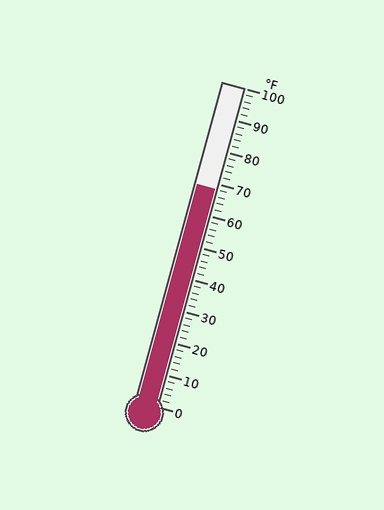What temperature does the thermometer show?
The thermometer shows approximately 68°F.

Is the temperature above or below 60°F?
The temperature is above 60°F.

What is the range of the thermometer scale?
The thermometer scale ranges from 0°F to 100°F.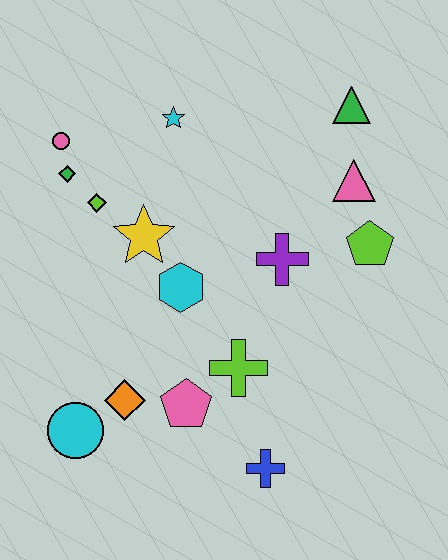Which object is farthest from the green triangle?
The cyan circle is farthest from the green triangle.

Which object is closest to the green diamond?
The pink circle is closest to the green diamond.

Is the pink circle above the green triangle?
No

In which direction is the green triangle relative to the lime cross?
The green triangle is above the lime cross.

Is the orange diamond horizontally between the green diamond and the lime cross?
Yes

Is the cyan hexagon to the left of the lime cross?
Yes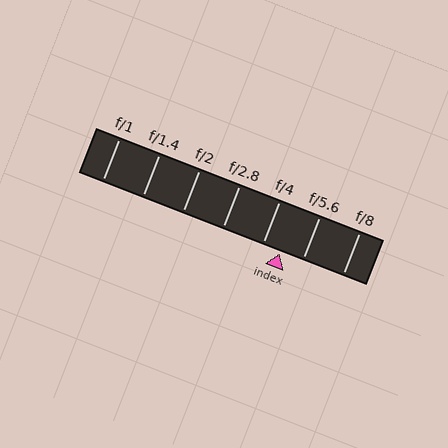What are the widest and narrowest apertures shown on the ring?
The widest aperture shown is f/1 and the narrowest is f/8.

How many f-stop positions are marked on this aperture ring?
There are 7 f-stop positions marked.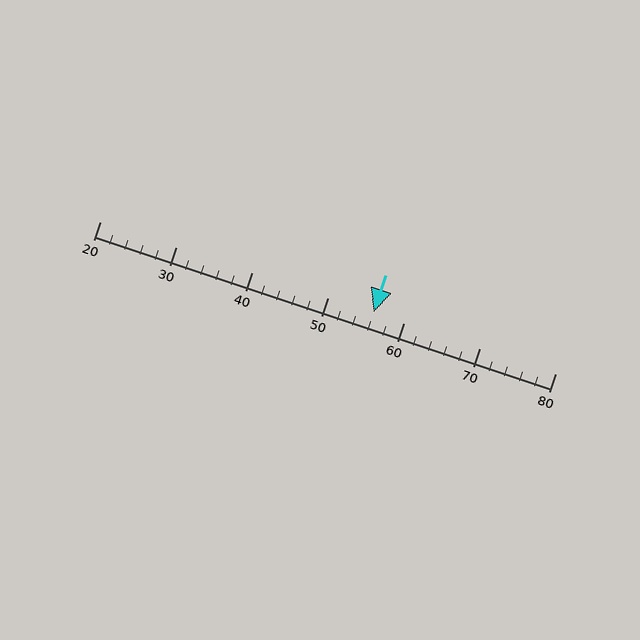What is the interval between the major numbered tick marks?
The major tick marks are spaced 10 units apart.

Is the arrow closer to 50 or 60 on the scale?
The arrow is closer to 60.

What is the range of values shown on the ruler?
The ruler shows values from 20 to 80.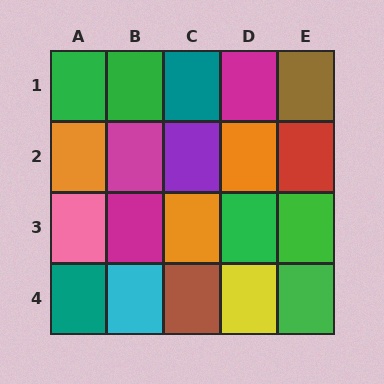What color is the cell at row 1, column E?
Brown.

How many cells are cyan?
1 cell is cyan.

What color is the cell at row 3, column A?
Pink.